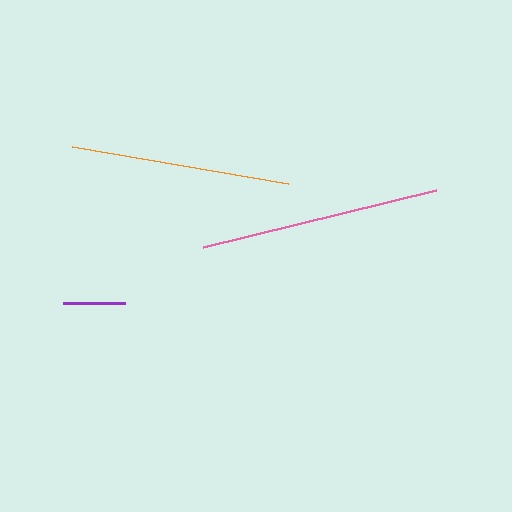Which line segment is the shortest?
The purple line is the shortest at approximately 62 pixels.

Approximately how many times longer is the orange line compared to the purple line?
The orange line is approximately 3.5 times the length of the purple line.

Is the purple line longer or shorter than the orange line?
The orange line is longer than the purple line.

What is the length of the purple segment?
The purple segment is approximately 62 pixels long.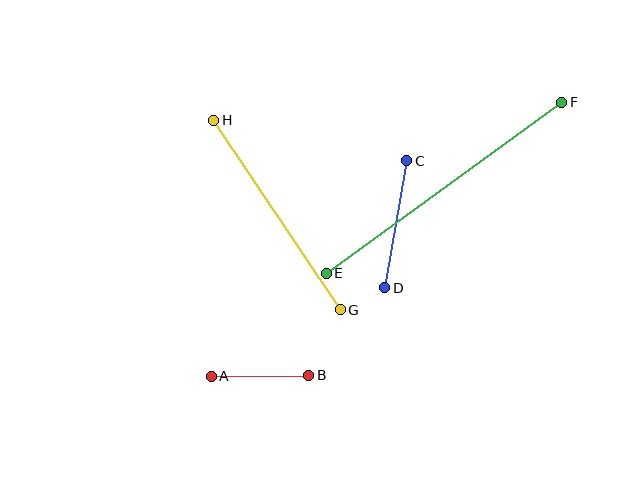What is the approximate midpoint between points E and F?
The midpoint is at approximately (444, 188) pixels.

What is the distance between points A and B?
The distance is approximately 97 pixels.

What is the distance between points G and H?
The distance is approximately 228 pixels.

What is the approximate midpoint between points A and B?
The midpoint is at approximately (260, 376) pixels.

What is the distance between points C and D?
The distance is approximately 129 pixels.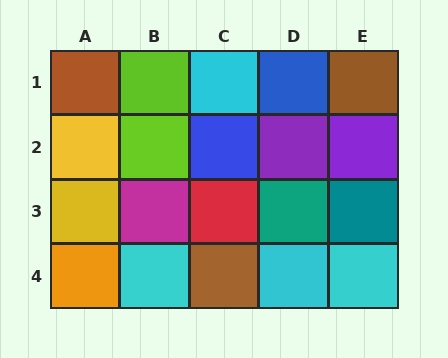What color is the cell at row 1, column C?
Cyan.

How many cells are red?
1 cell is red.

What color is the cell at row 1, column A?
Brown.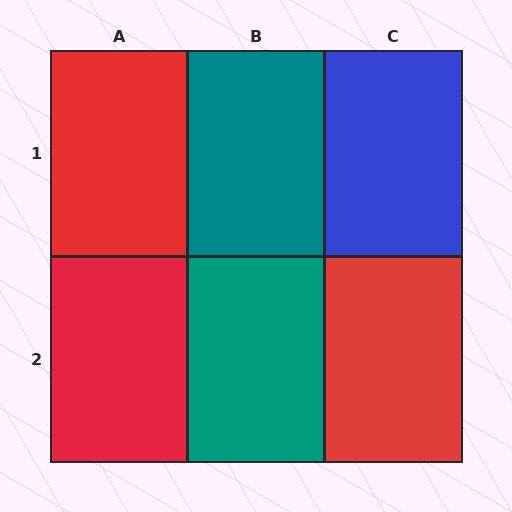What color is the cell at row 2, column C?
Red.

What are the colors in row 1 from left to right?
Red, teal, blue.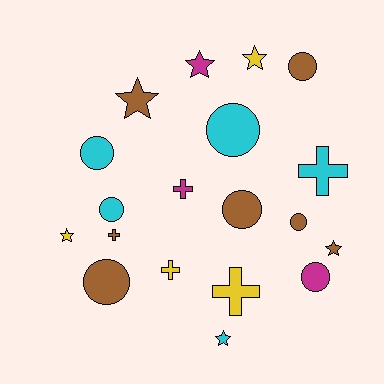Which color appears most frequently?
Brown, with 7 objects.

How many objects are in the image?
There are 19 objects.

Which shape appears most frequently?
Circle, with 8 objects.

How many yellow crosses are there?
There are 2 yellow crosses.